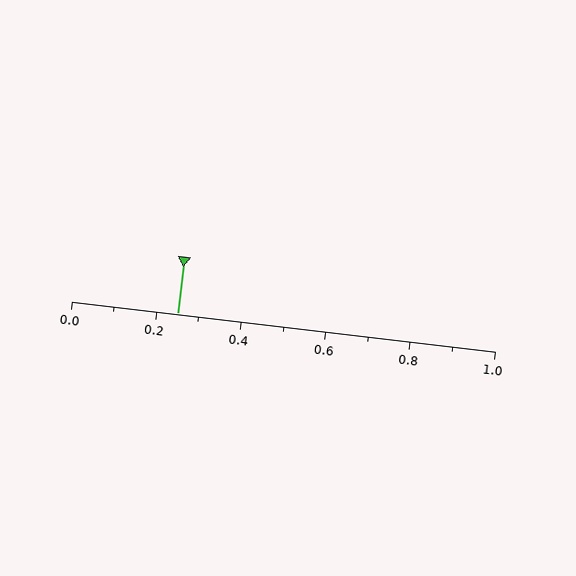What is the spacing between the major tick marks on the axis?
The major ticks are spaced 0.2 apart.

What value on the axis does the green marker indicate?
The marker indicates approximately 0.25.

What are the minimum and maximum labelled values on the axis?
The axis runs from 0.0 to 1.0.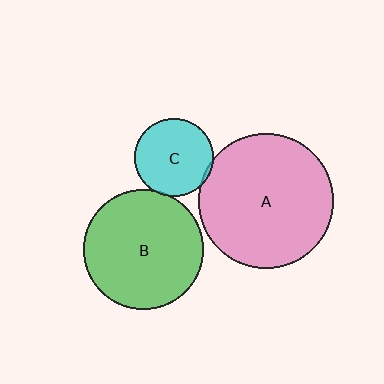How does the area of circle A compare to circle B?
Approximately 1.3 times.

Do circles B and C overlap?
Yes.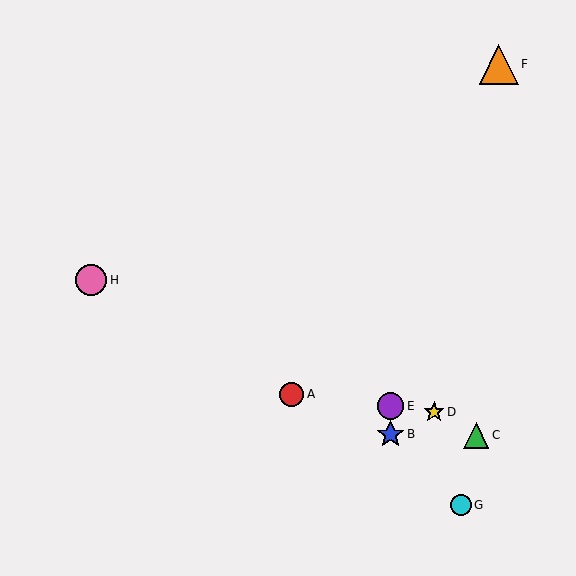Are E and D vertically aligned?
No, E is at x≈390 and D is at x≈434.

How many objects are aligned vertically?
2 objects (B, E) are aligned vertically.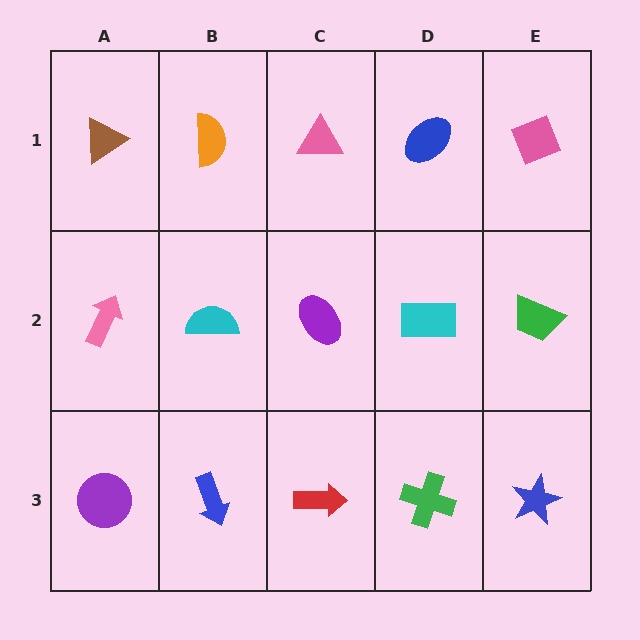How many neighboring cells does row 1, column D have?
3.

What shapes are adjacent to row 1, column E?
A green trapezoid (row 2, column E), a blue ellipse (row 1, column D).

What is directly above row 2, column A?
A brown triangle.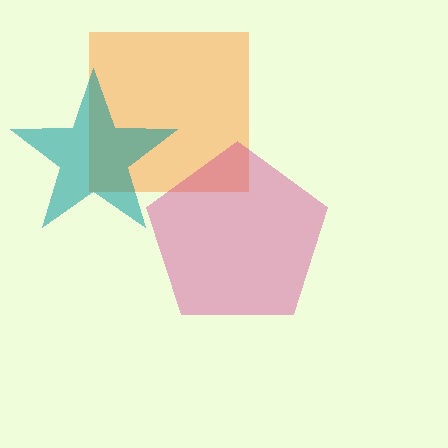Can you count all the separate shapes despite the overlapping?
Yes, there are 3 separate shapes.